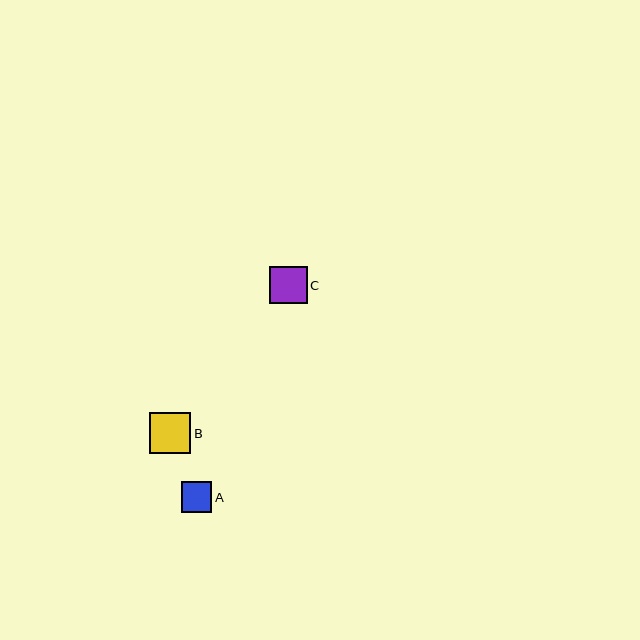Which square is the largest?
Square B is the largest with a size of approximately 41 pixels.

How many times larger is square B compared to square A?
Square B is approximately 1.3 times the size of square A.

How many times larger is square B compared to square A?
Square B is approximately 1.3 times the size of square A.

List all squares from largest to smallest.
From largest to smallest: B, C, A.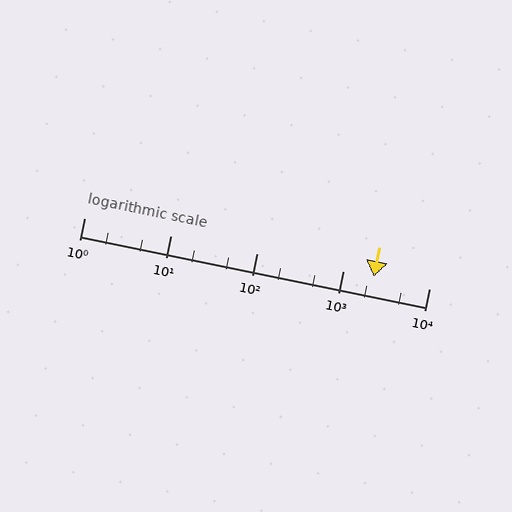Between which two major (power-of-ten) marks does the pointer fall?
The pointer is between 1000 and 10000.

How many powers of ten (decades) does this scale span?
The scale spans 4 decades, from 1 to 10000.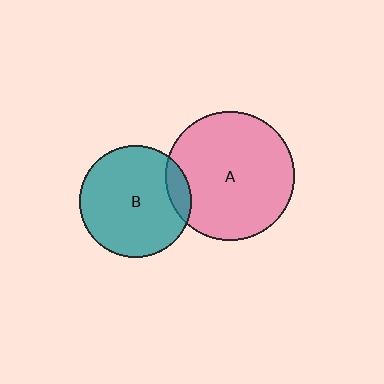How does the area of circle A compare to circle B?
Approximately 1.3 times.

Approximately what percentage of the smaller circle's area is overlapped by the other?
Approximately 10%.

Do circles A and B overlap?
Yes.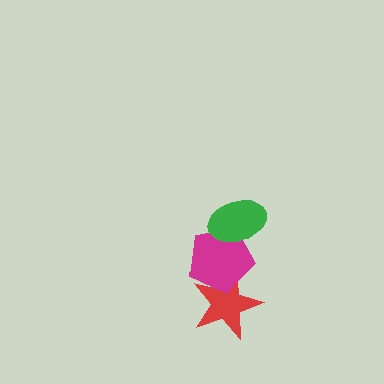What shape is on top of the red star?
The magenta pentagon is on top of the red star.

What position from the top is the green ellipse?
The green ellipse is 1st from the top.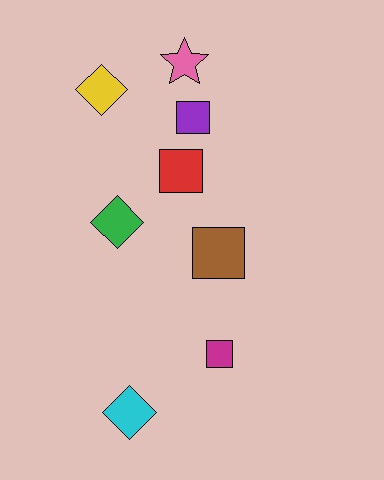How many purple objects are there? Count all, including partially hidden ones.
There is 1 purple object.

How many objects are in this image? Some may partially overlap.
There are 8 objects.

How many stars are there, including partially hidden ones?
There is 1 star.